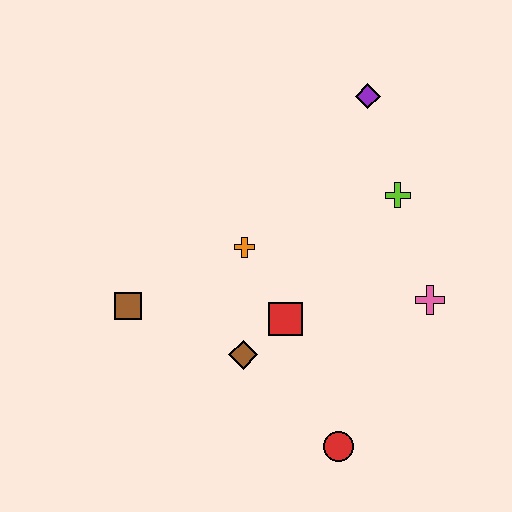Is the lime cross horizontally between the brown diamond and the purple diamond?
No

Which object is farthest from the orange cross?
The red circle is farthest from the orange cross.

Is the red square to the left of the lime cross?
Yes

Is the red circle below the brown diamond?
Yes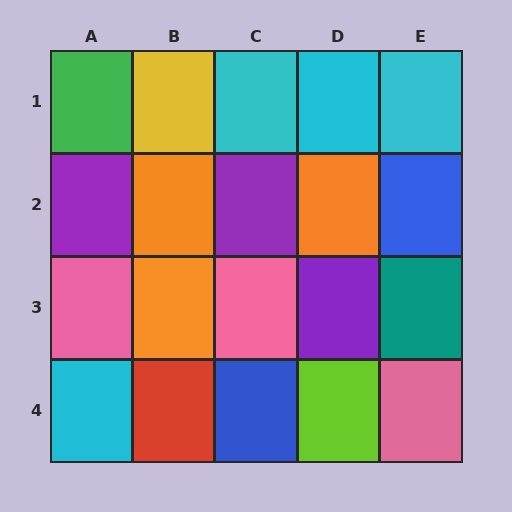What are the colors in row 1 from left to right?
Green, yellow, cyan, cyan, cyan.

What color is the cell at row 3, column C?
Pink.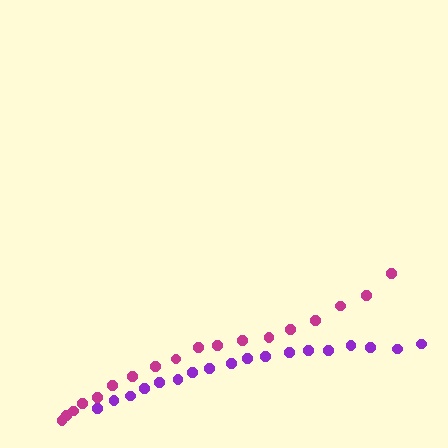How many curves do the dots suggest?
There are 2 distinct paths.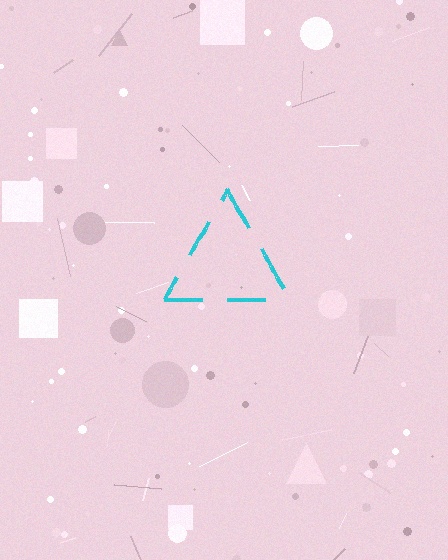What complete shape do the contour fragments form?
The contour fragments form a triangle.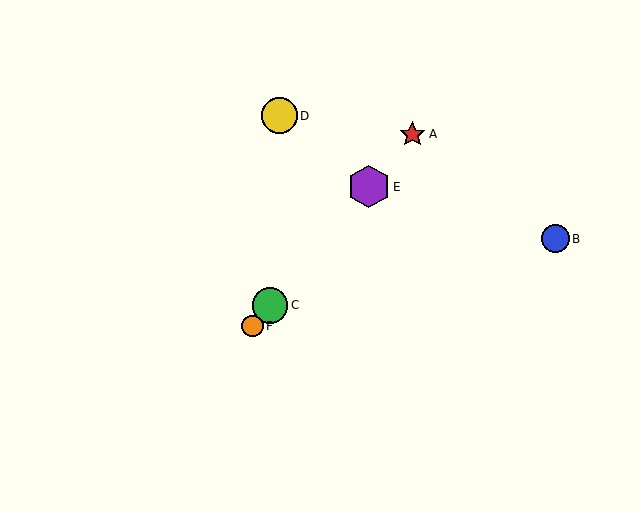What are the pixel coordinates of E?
Object E is at (369, 187).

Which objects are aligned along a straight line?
Objects A, C, E, F are aligned along a straight line.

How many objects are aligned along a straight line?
4 objects (A, C, E, F) are aligned along a straight line.